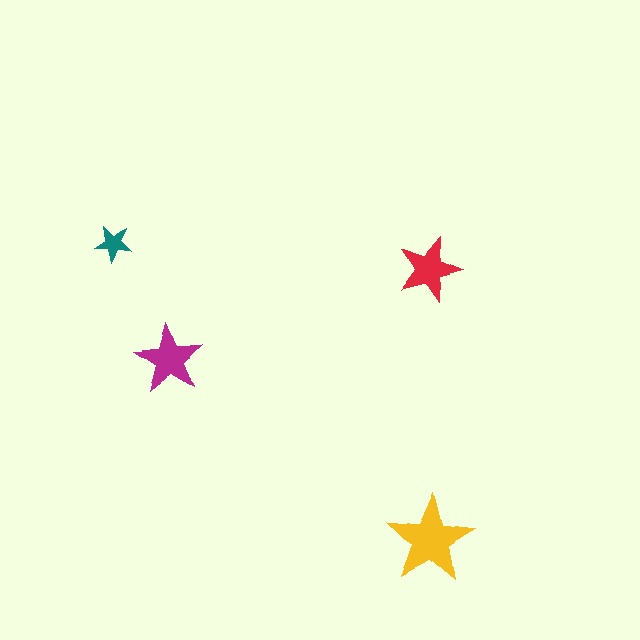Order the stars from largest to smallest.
the yellow one, the magenta one, the red one, the teal one.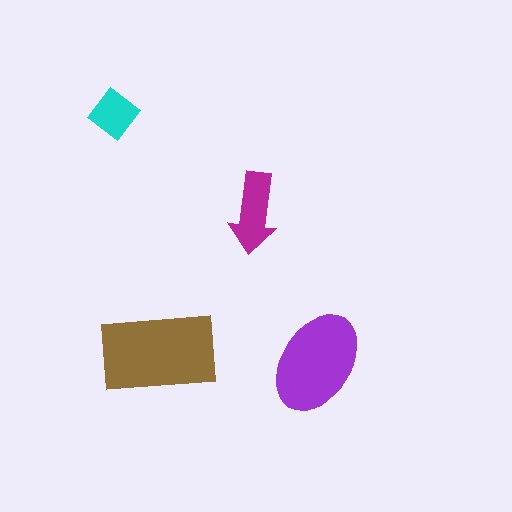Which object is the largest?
The brown rectangle.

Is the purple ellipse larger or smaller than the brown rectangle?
Smaller.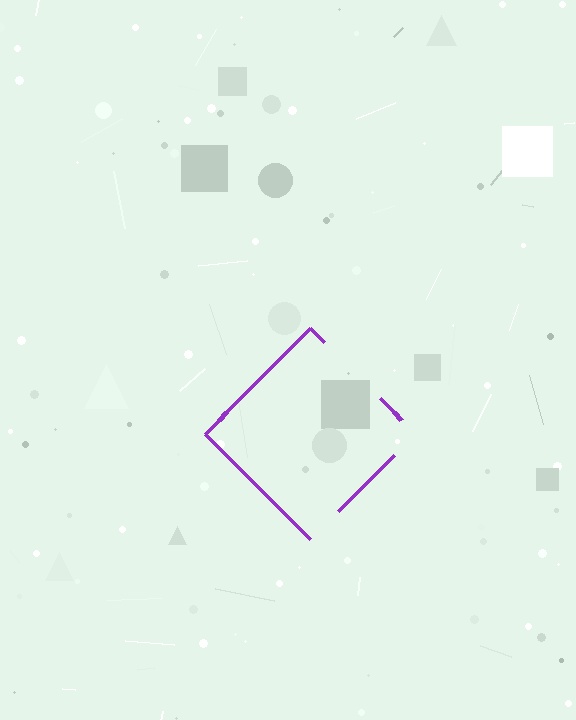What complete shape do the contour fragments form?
The contour fragments form a diamond.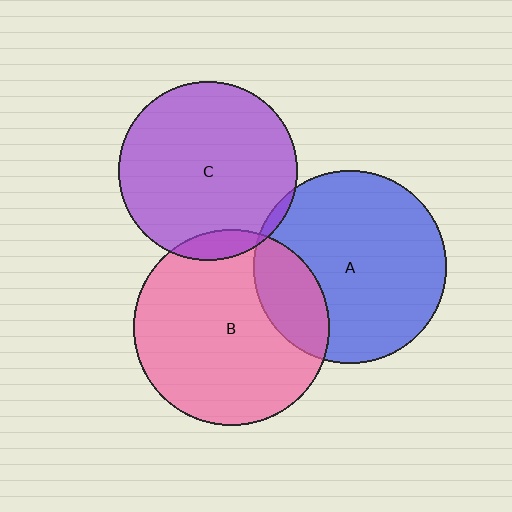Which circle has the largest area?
Circle B (pink).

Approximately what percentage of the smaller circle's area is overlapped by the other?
Approximately 20%.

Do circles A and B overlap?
Yes.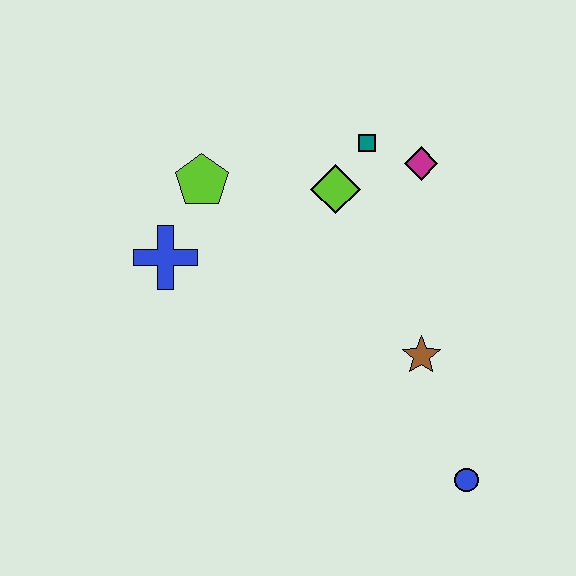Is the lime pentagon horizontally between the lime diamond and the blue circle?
No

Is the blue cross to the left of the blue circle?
Yes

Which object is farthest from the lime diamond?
The blue circle is farthest from the lime diamond.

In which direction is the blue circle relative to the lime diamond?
The blue circle is below the lime diamond.